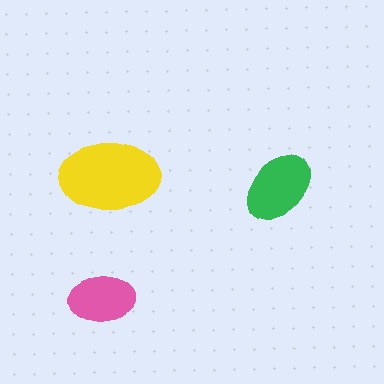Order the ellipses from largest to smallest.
the yellow one, the green one, the pink one.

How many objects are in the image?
There are 3 objects in the image.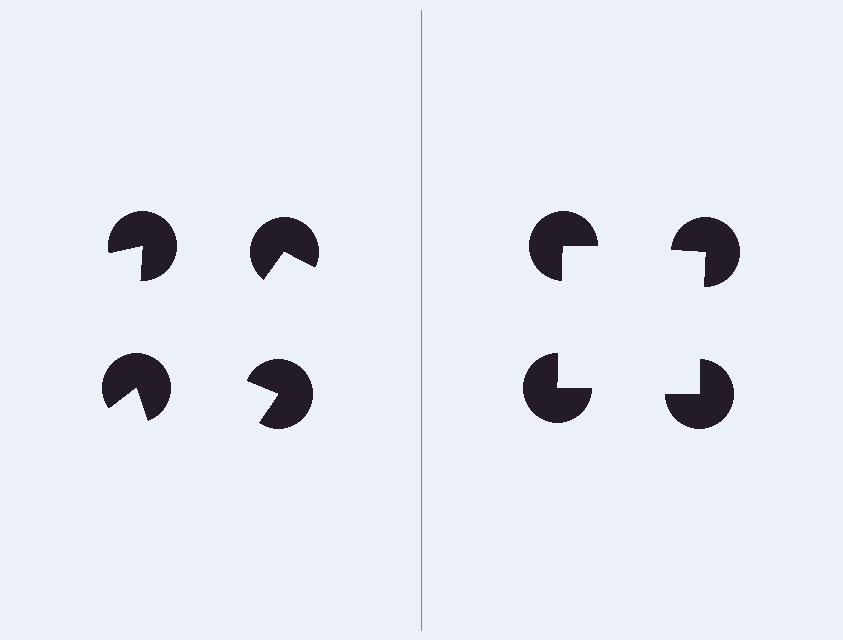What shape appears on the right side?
An illusory square.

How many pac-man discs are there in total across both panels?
8 — 4 on each side.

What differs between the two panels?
The pac-man discs are positioned identically on both sides; only the wedge orientations differ. On the right they align to a square; on the left they are misaligned.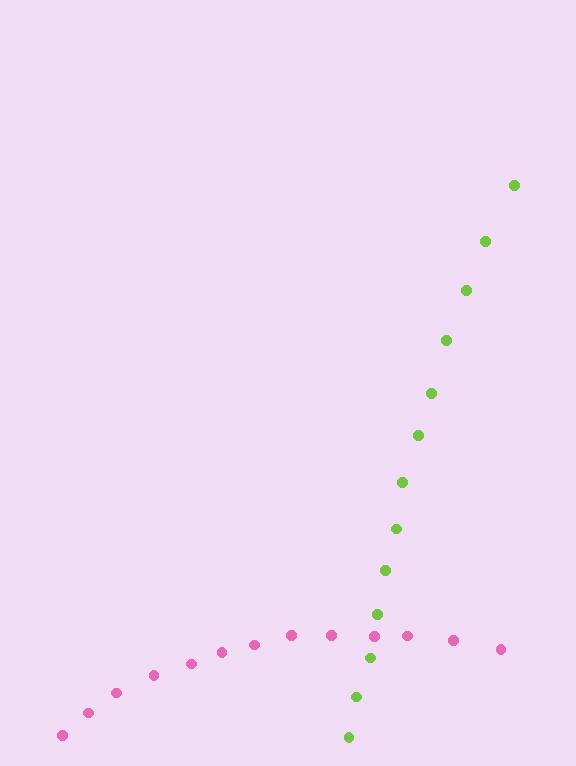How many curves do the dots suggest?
There are 2 distinct paths.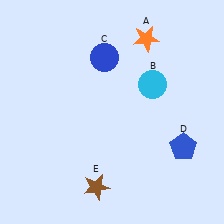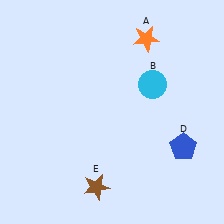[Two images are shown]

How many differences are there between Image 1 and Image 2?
There is 1 difference between the two images.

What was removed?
The blue circle (C) was removed in Image 2.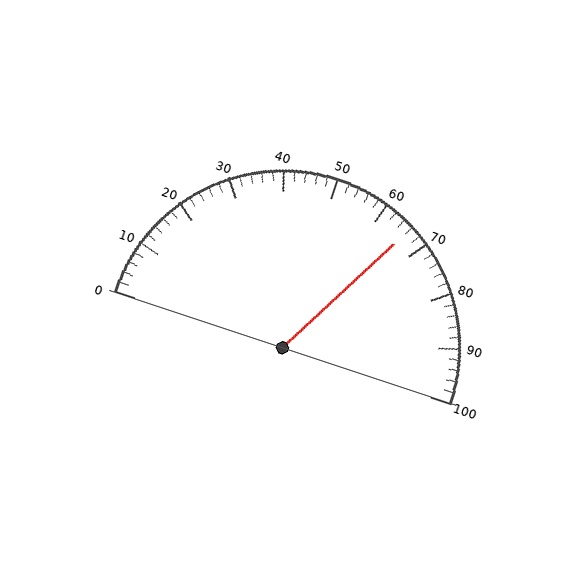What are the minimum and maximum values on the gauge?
The gauge ranges from 0 to 100.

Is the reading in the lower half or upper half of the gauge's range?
The reading is in the upper half of the range (0 to 100).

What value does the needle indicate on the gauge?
The needle indicates approximately 66.